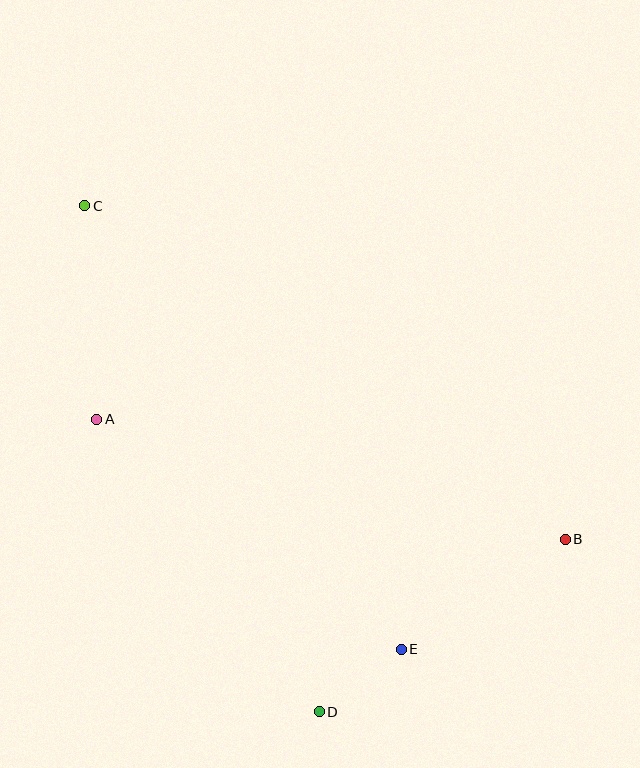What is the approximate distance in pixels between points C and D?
The distance between C and D is approximately 558 pixels.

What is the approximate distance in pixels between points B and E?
The distance between B and E is approximately 198 pixels.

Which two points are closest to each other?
Points D and E are closest to each other.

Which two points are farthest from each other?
Points B and C are farthest from each other.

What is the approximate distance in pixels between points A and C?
The distance between A and C is approximately 214 pixels.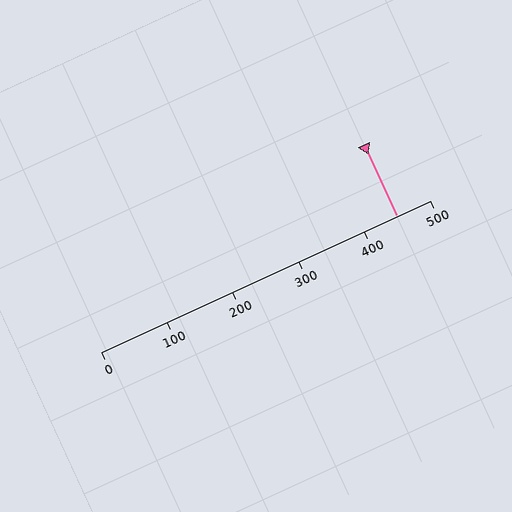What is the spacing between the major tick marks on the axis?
The major ticks are spaced 100 apart.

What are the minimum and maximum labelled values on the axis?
The axis runs from 0 to 500.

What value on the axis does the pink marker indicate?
The marker indicates approximately 450.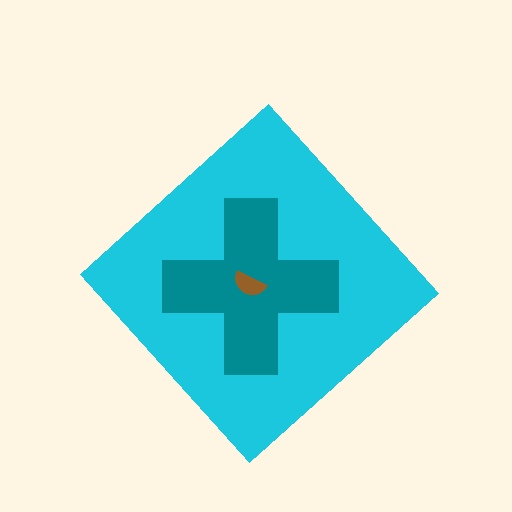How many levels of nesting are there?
3.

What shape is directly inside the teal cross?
The brown semicircle.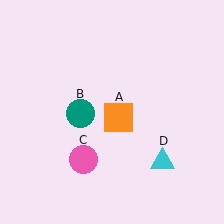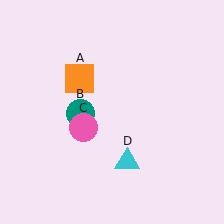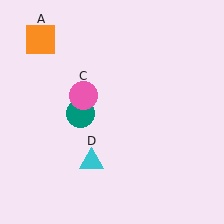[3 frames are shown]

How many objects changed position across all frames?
3 objects changed position: orange square (object A), pink circle (object C), cyan triangle (object D).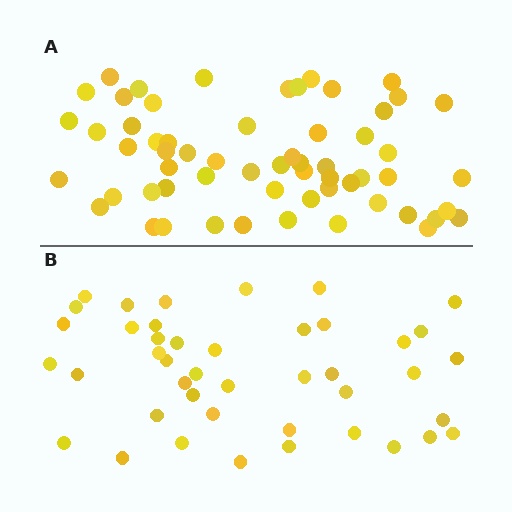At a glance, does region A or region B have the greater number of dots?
Region A (the top region) has more dots.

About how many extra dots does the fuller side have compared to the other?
Region A has approximately 15 more dots than region B.